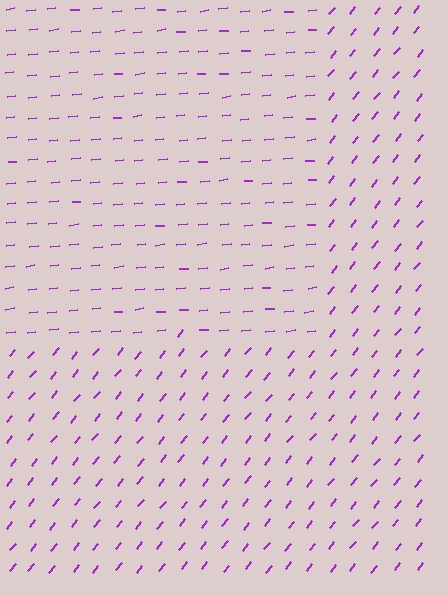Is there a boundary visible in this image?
Yes, there is a texture boundary formed by a change in line orientation.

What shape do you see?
I see a rectangle.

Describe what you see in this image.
The image is filled with small purple line segments. A rectangle region in the image has lines oriented differently from the surrounding lines, creating a visible texture boundary.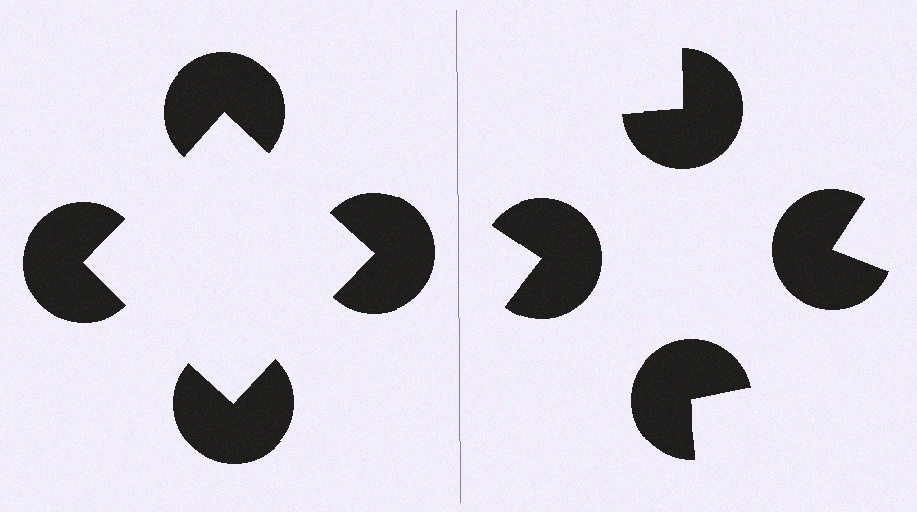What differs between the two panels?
The pac-man discs are positioned identically on both sides; only the wedge orientations differ. On the left they align to a square; on the right they are misaligned.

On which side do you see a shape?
An illusory square appears on the left side. On the right side the wedge cuts are rotated, so no coherent shape forms.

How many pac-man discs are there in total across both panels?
8 — 4 on each side.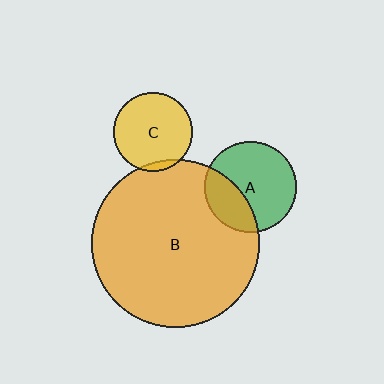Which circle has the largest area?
Circle B (orange).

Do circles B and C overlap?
Yes.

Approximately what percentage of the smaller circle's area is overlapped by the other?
Approximately 5%.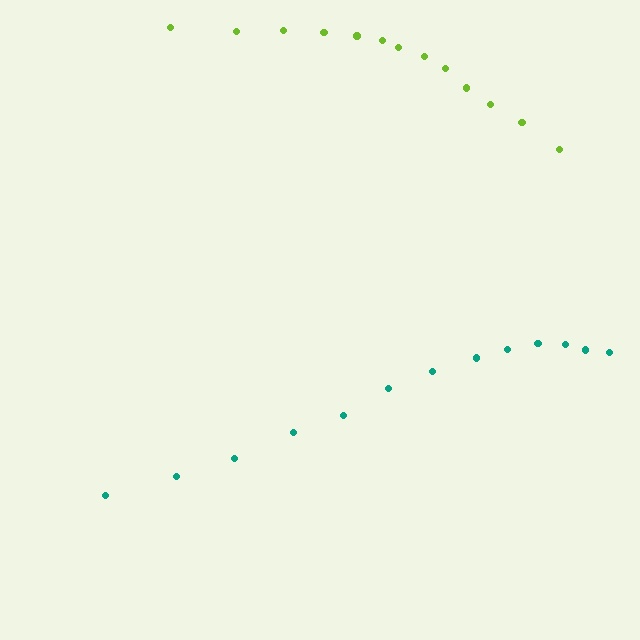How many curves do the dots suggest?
There are 2 distinct paths.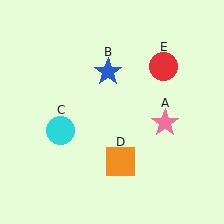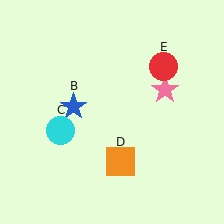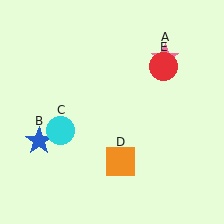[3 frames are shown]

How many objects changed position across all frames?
2 objects changed position: pink star (object A), blue star (object B).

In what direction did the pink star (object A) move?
The pink star (object A) moved up.